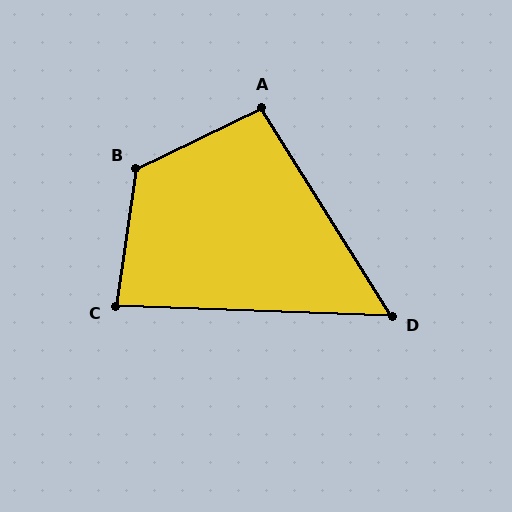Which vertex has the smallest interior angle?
D, at approximately 56 degrees.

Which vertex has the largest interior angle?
B, at approximately 124 degrees.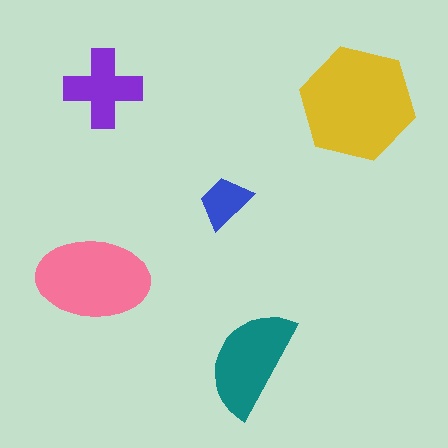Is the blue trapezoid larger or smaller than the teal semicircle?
Smaller.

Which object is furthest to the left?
The pink ellipse is leftmost.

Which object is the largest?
The yellow hexagon.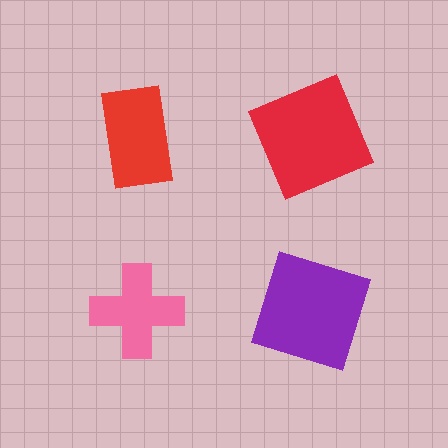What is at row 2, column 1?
A pink cross.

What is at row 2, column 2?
A purple square.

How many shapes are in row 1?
2 shapes.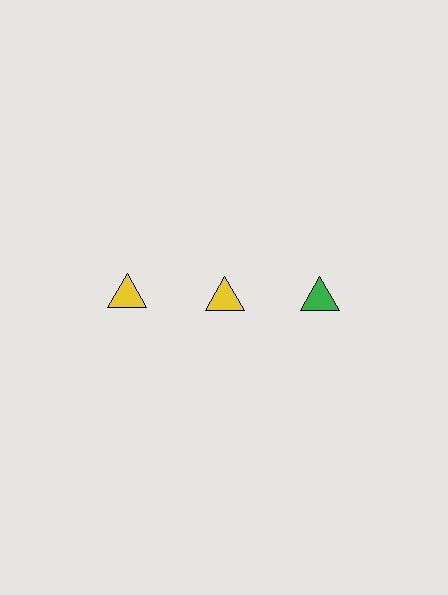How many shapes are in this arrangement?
There are 3 shapes arranged in a grid pattern.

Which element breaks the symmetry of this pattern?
The green triangle in the top row, center column breaks the symmetry. All other shapes are yellow triangles.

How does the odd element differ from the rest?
It has a different color: green instead of yellow.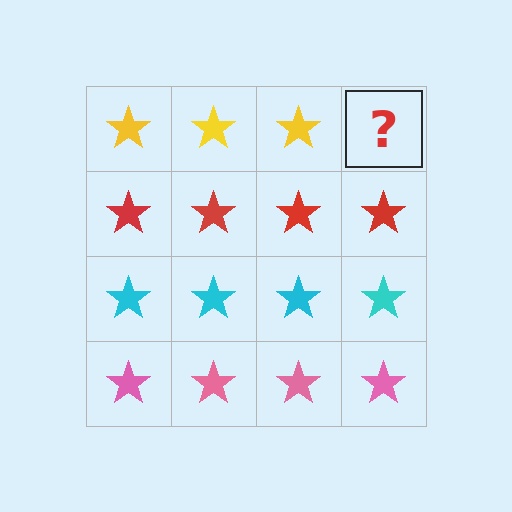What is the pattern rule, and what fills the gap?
The rule is that each row has a consistent color. The gap should be filled with a yellow star.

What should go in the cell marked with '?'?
The missing cell should contain a yellow star.